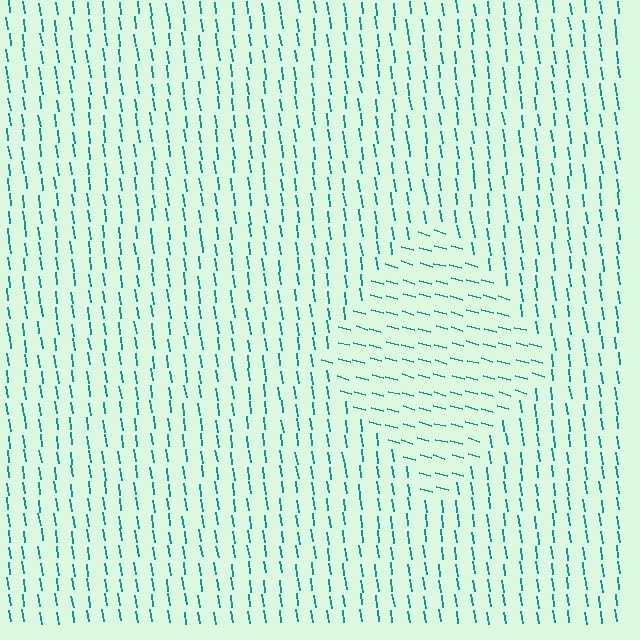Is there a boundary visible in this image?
Yes, there is a texture boundary formed by a change in line orientation.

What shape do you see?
I see a diamond.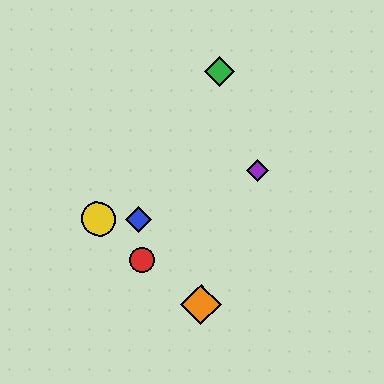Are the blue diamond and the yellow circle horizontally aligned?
Yes, both are at y≈219.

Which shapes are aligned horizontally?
The blue diamond, the yellow circle are aligned horizontally.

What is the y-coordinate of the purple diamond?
The purple diamond is at y≈171.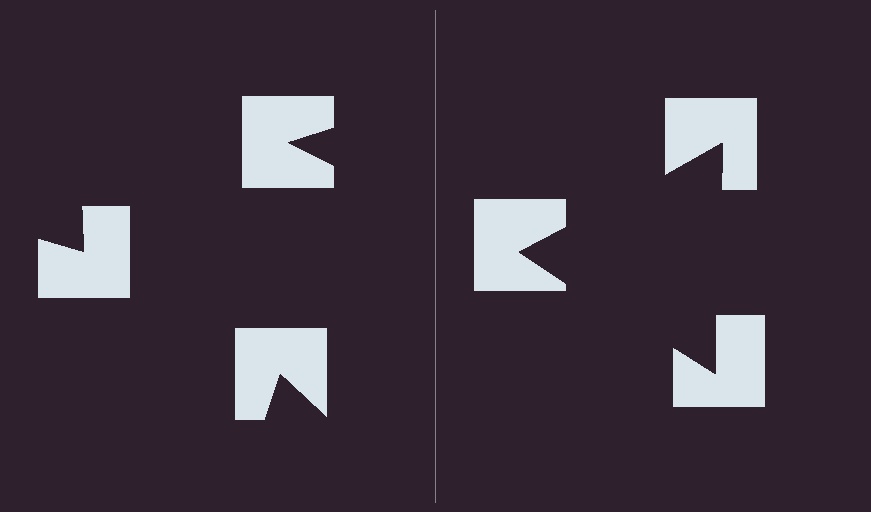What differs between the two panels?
The notched squares are positioned identically on both sides; only the wedge orientations differ. On the right they align to a triangle; on the left they are misaligned.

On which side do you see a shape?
An illusory triangle appears on the right side. On the left side the wedge cuts are rotated, so no coherent shape forms.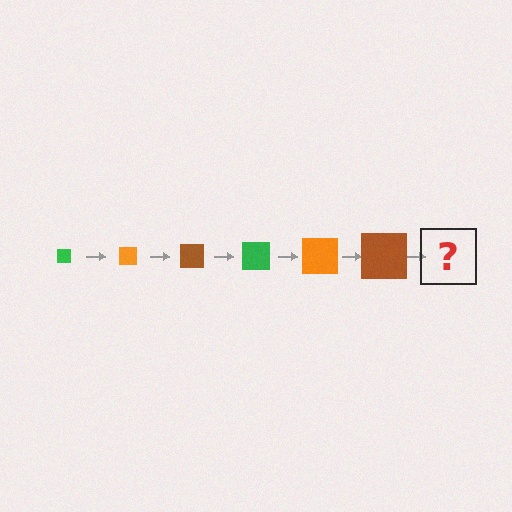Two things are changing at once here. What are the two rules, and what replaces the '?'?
The two rules are that the square grows larger each step and the color cycles through green, orange, and brown. The '?' should be a green square, larger than the previous one.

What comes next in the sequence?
The next element should be a green square, larger than the previous one.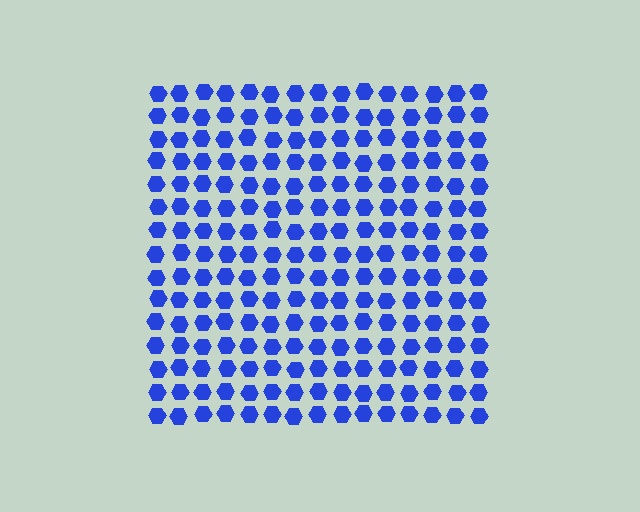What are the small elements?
The small elements are hexagons.